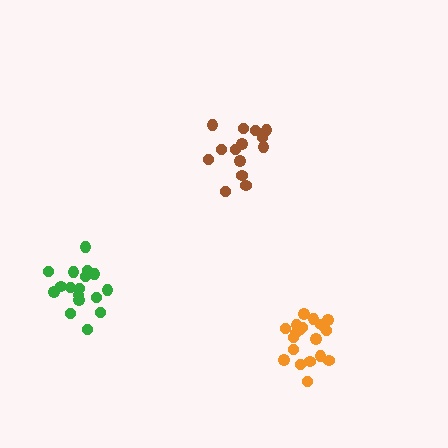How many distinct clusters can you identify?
There are 3 distinct clusters.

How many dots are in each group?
Group 1: 14 dots, Group 2: 17 dots, Group 3: 20 dots (51 total).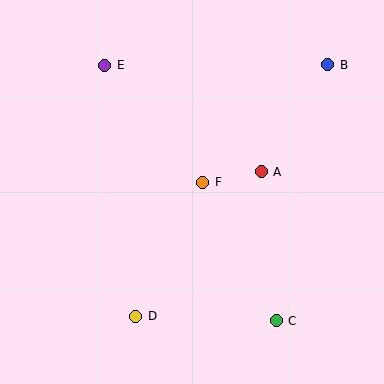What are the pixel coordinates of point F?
Point F is at (203, 182).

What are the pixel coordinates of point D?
Point D is at (136, 316).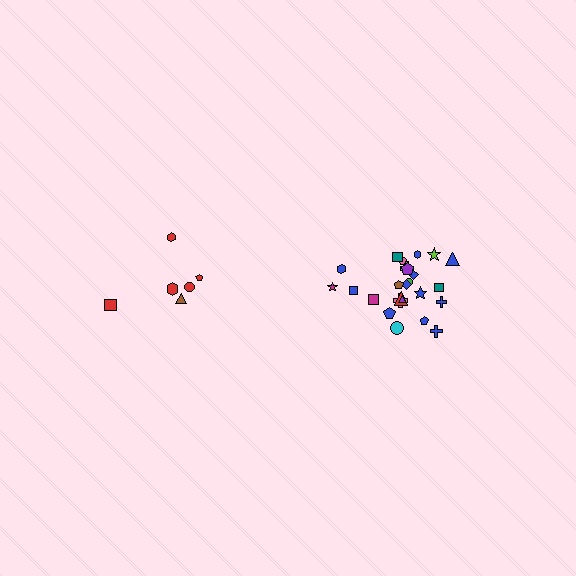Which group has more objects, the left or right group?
The right group.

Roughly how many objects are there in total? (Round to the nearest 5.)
Roughly 30 objects in total.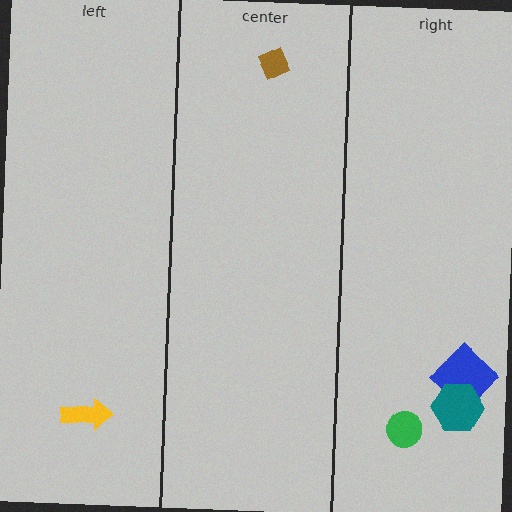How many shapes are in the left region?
1.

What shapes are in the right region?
The blue diamond, the green circle, the teal hexagon.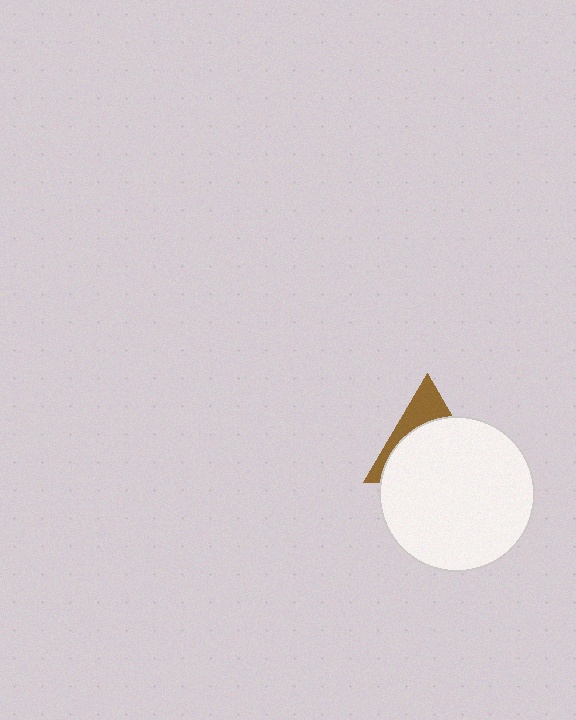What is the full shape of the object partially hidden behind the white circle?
The partially hidden object is a brown triangle.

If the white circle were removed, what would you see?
You would see the complete brown triangle.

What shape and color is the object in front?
The object in front is a white circle.